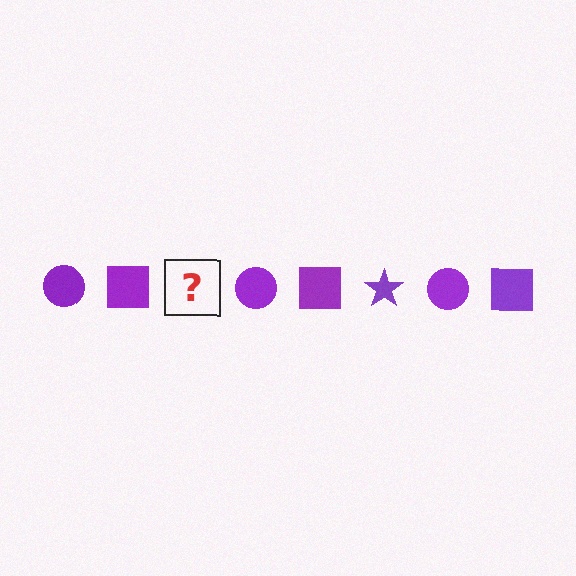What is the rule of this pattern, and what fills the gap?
The rule is that the pattern cycles through circle, square, star shapes in purple. The gap should be filled with a purple star.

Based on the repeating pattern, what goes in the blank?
The blank should be a purple star.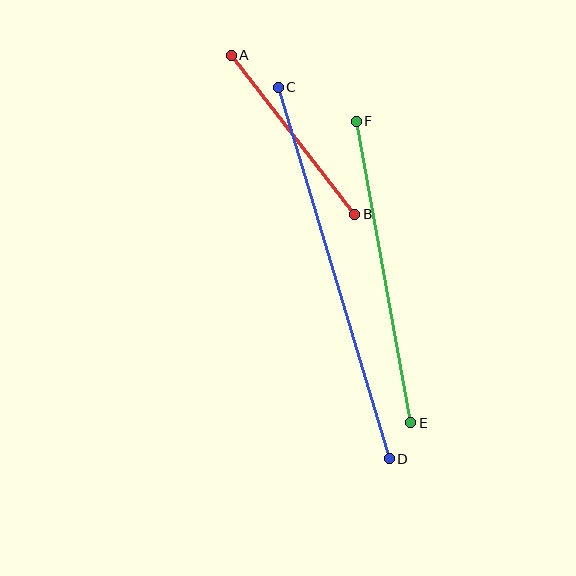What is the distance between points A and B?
The distance is approximately 201 pixels.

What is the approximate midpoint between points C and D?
The midpoint is at approximately (334, 273) pixels.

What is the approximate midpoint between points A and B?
The midpoint is at approximately (293, 135) pixels.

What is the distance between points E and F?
The distance is approximately 307 pixels.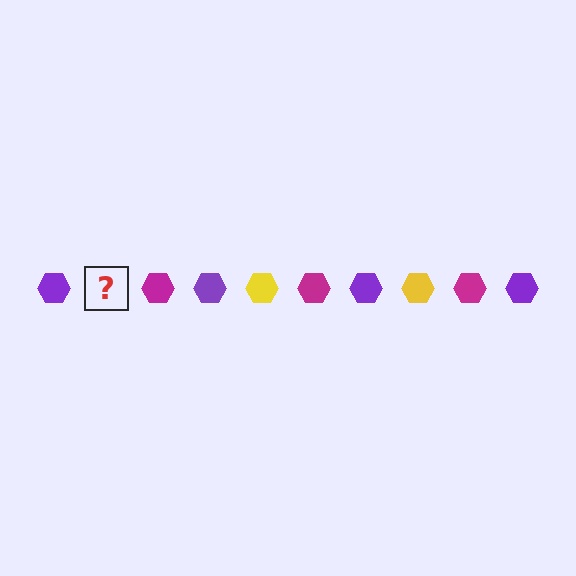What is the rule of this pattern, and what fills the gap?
The rule is that the pattern cycles through purple, yellow, magenta hexagons. The gap should be filled with a yellow hexagon.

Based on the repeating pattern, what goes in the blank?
The blank should be a yellow hexagon.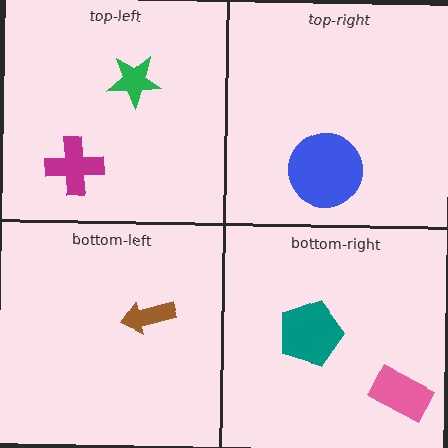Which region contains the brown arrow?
The bottom-left region.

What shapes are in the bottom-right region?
The pink rectangle, the teal pentagon.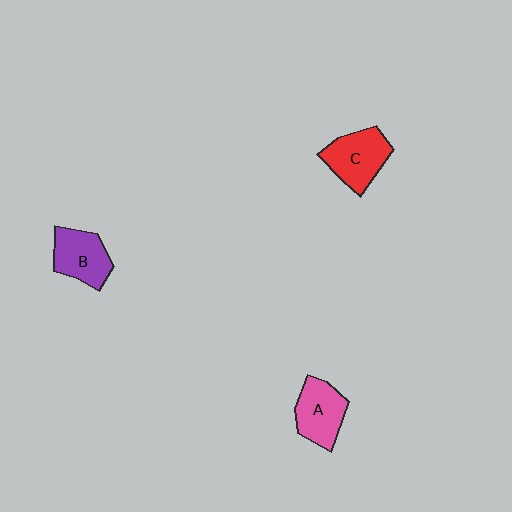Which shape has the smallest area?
Shape B (purple).